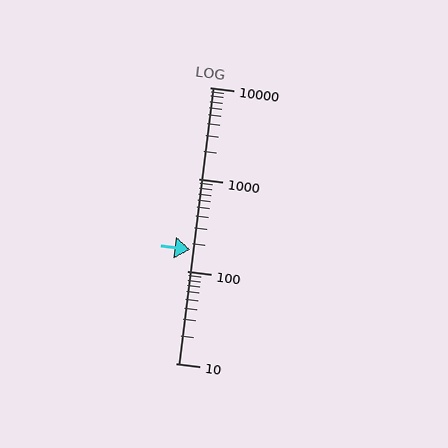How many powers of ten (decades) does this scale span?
The scale spans 3 decades, from 10 to 10000.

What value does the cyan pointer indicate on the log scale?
The pointer indicates approximately 170.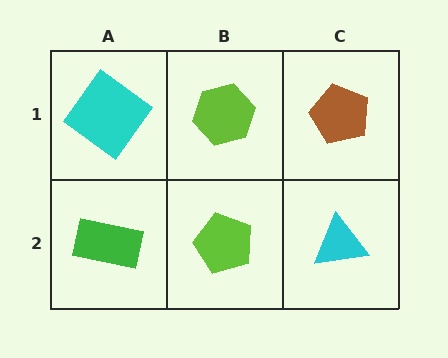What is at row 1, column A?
A cyan diamond.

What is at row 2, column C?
A cyan triangle.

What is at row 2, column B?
A lime pentagon.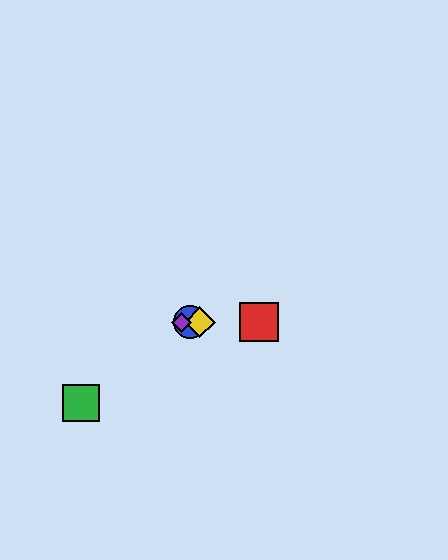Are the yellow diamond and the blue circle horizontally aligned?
Yes, both are at y≈322.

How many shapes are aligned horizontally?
4 shapes (the red square, the blue circle, the yellow diamond, the purple diamond) are aligned horizontally.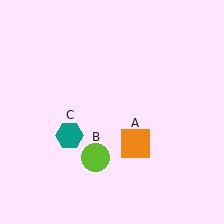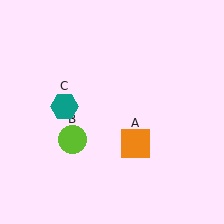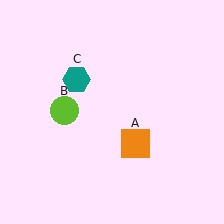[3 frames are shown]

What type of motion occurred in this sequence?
The lime circle (object B), teal hexagon (object C) rotated clockwise around the center of the scene.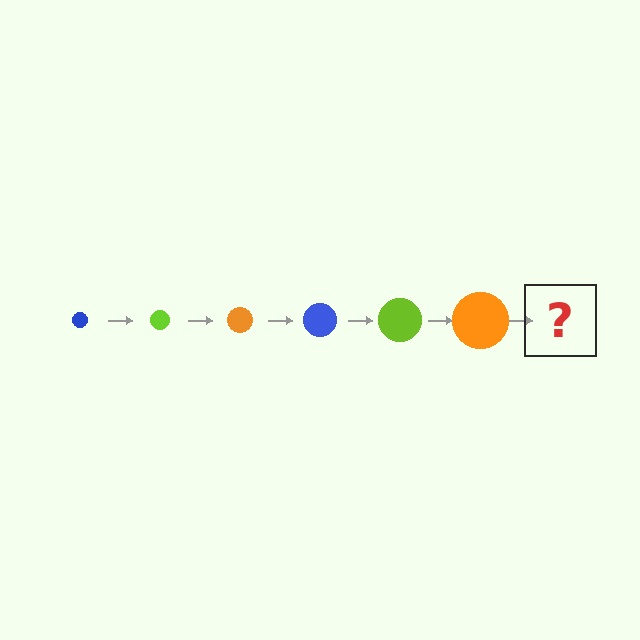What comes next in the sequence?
The next element should be a blue circle, larger than the previous one.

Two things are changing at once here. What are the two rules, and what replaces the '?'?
The two rules are that the circle grows larger each step and the color cycles through blue, lime, and orange. The '?' should be a blue circle, larger than the previous one.